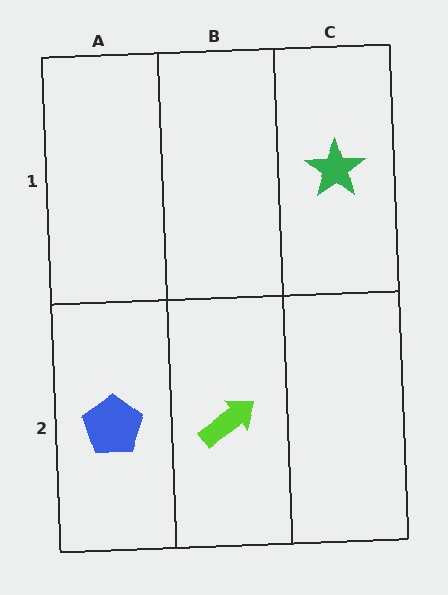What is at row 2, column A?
A blue pentagon.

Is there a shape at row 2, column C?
No, that cell is empty.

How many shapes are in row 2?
2 shapes.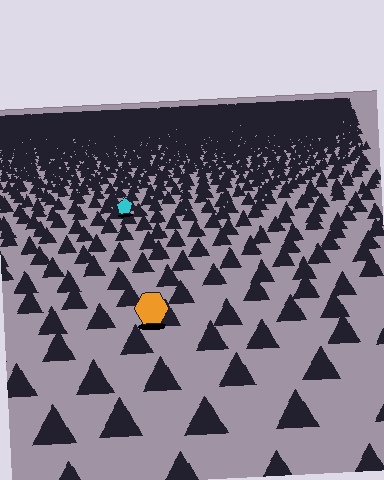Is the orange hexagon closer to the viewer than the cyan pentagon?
Yes. The orange hexagon is closer — you can tell from the texture gradient: the ground texture is coarser near it.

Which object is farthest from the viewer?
The cyan pentagon is farthest from the viewer. It appears smaller and the ground texture around it is denser.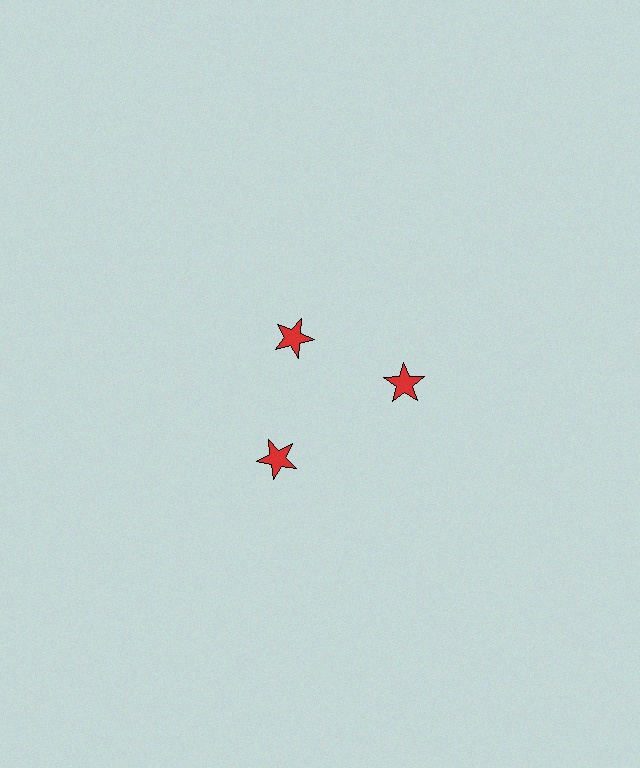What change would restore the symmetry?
The symmetry would be restored by moving it outward, back onto the ring so that all 3 stars sit at equal angles and equal distance from the center.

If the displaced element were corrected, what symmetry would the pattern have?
It would have 3-fold rotational symmetry — the pattern would map onto itself every 120 degrees.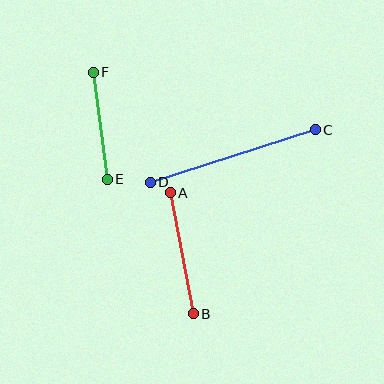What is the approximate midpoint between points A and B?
The midpoint is at approximately (182, 253) pixels.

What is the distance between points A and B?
The distance is approximately 123 pixels.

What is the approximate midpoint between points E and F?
The midpoint is at approximately (100, 126) pixels.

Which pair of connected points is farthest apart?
Points C and D are farthest apart.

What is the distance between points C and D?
The distance is approximately 173 pixels.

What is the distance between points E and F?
The distance is approximately 108 pixels.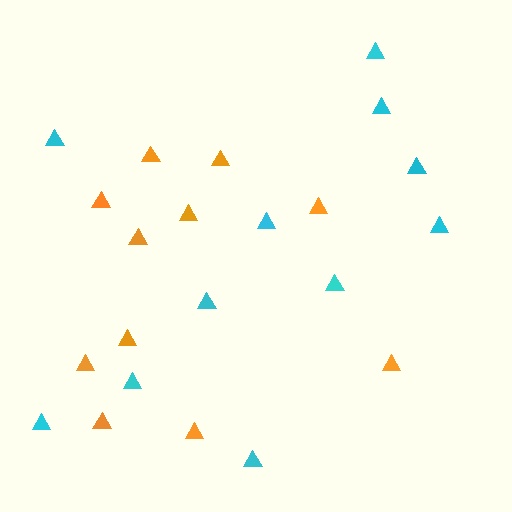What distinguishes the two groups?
There are 2 groups: one group of cyan triangles (11) and one group of orange triangles (11).